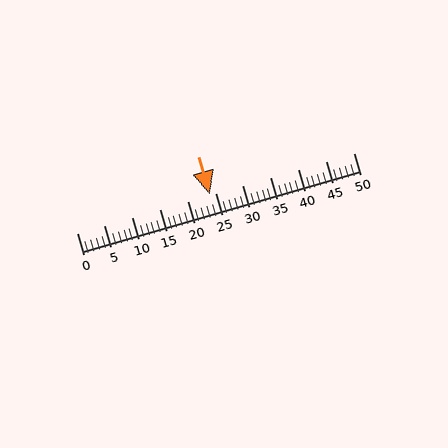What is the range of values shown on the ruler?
The ruler shows values from 0 to 50.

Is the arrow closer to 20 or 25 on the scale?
The arrow is closer to 25.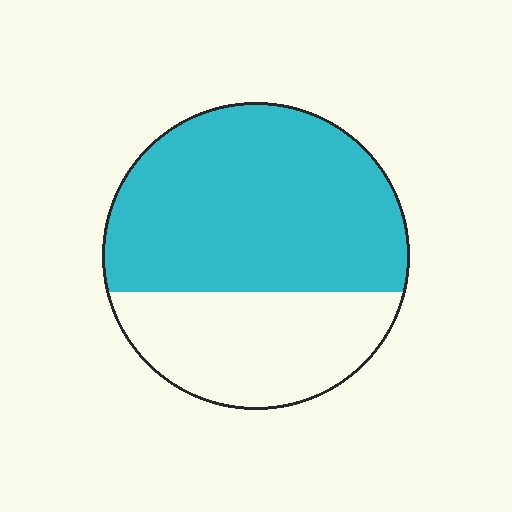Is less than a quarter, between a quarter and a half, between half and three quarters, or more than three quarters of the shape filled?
Between half and three quarters.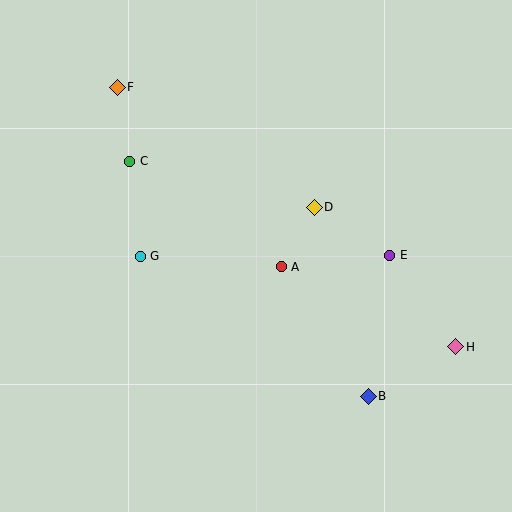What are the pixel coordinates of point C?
Point C is at (130, 161).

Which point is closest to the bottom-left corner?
Point G is closest to the bottom-left corner.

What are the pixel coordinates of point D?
Point D is at (314, 207).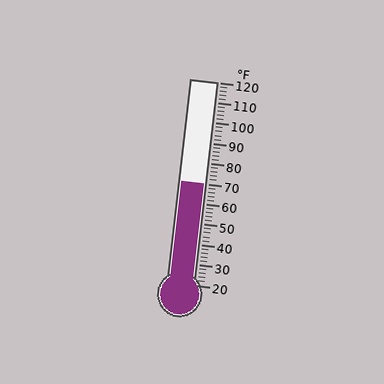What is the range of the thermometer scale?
The thermometer scale ranges from 20°F to 120°F.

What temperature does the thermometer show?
The thermometer shows approximately 70°F.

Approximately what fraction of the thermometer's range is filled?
The thermometer is filled to approximately 50% of its range.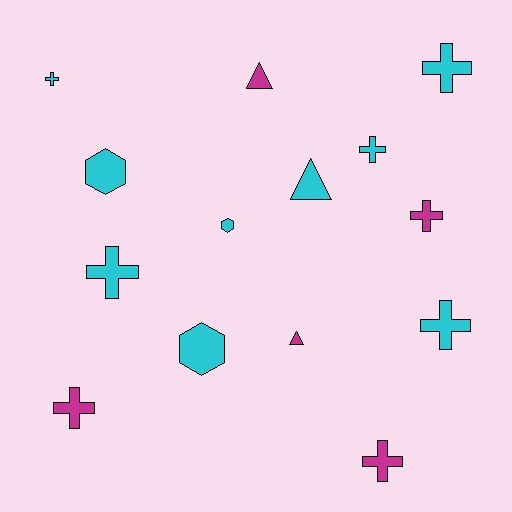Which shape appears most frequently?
Cross, with 8 objects.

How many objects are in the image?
There are 14 objects.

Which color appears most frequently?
Cyan, with 9 objects.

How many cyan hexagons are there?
There are 3 cyan hexagons.